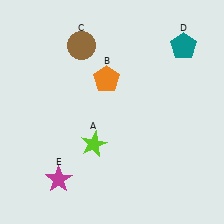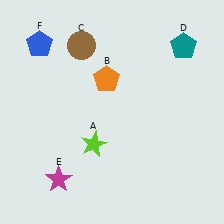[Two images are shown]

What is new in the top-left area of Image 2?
A blue pentagon (F) was added in the top-left area of Image 2.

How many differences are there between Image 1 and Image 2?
There is 1 difference between the two images.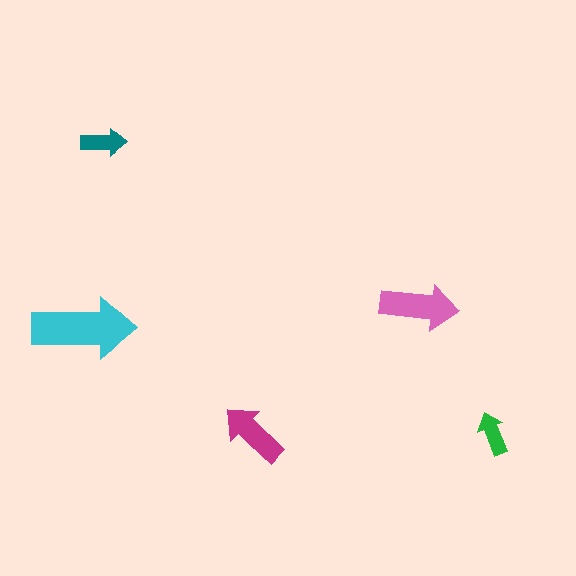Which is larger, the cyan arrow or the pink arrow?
The cyan one.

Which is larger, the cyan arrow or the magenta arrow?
The cyan one.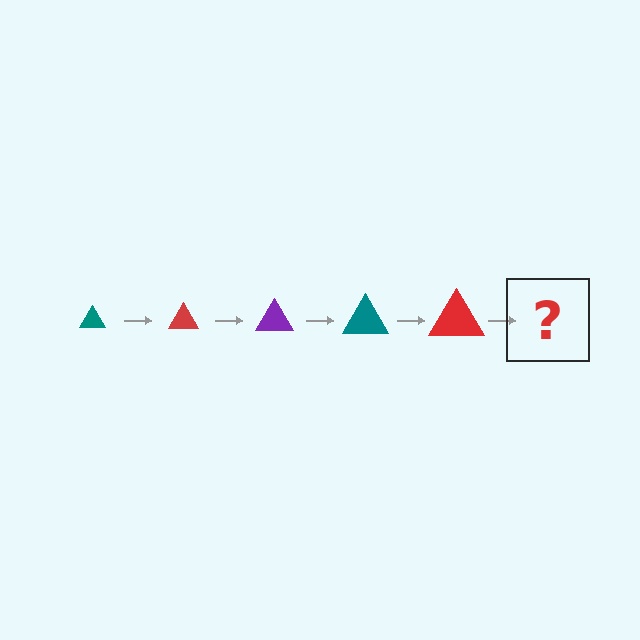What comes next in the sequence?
The next element should be a purple triangle, larger than the previous one.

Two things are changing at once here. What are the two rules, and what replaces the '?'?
The two rules are that the triangle grows larger each step and the color cycles through teal, red, and purple. The '?' should be a purple triangle, larger than the previous one.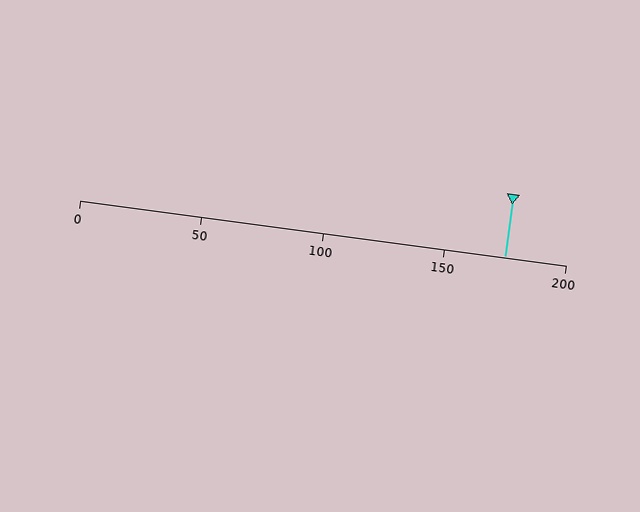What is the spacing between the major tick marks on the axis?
The major ticks are spaced 50 apart.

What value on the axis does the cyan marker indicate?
The marker indicates approximately 175.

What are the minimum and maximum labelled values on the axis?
The axis runs from 0 to 200.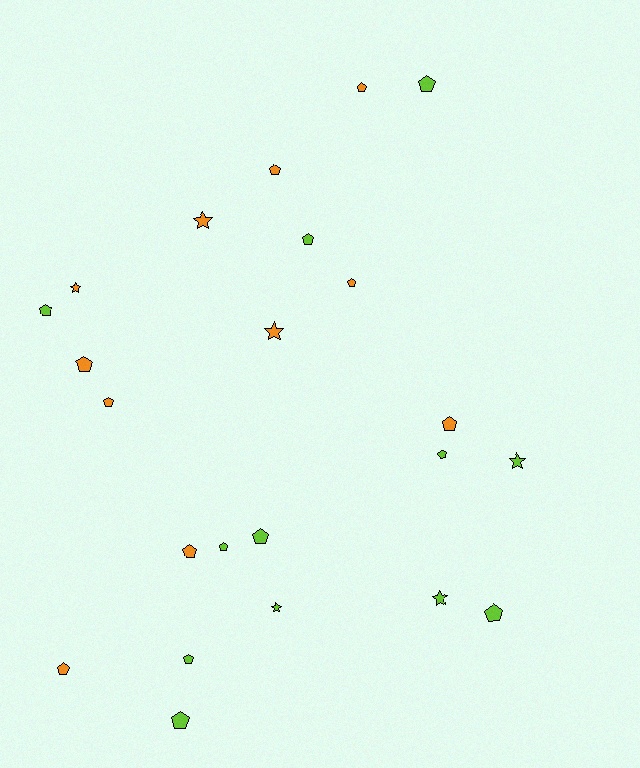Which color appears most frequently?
Lime, with 12 objects.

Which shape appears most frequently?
Pentagon, with 17 objects.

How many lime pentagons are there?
There are 9 lime pentagons.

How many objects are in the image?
There are 23 objects.